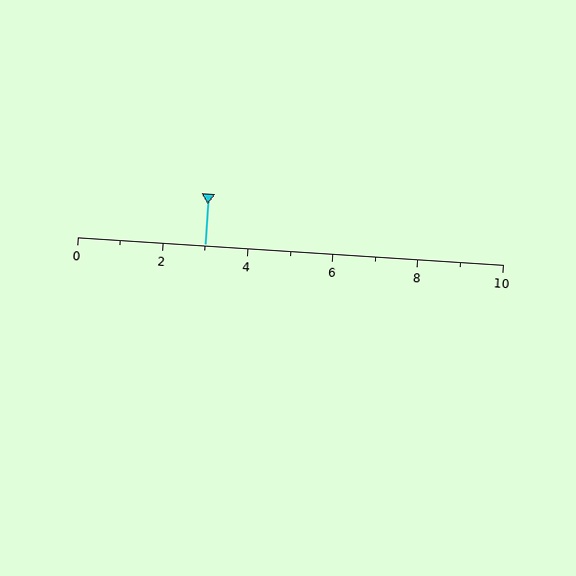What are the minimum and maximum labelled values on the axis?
The axis runs from 0 to 10.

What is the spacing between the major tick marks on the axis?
The major ticks are spaced 2 apart.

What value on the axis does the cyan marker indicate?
The marker indicates approximately 3.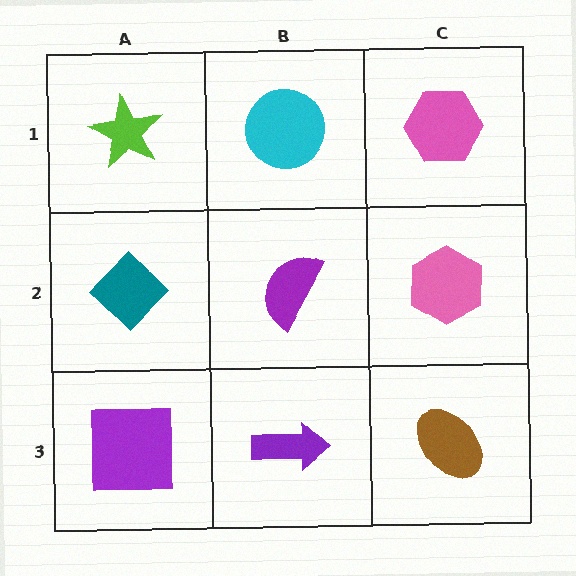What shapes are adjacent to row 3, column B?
A purple semicircle (row 2, column B), a purple square (row 3, column A), a brown ellipse (row 3, column C).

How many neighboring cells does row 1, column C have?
2.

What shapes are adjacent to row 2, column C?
A pink hexagon (row 1, column C), a brown ellipse (row 3, column C), a purple semicircle (row 2, column B).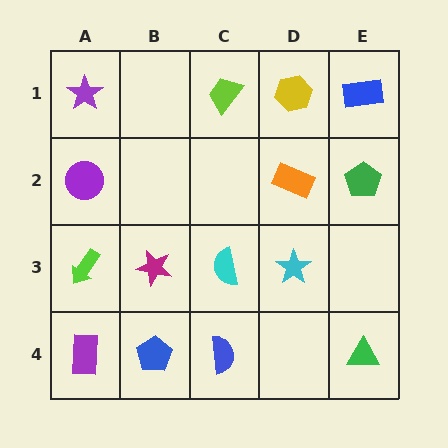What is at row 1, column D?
A yellow hexagon.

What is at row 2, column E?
A green pentagon.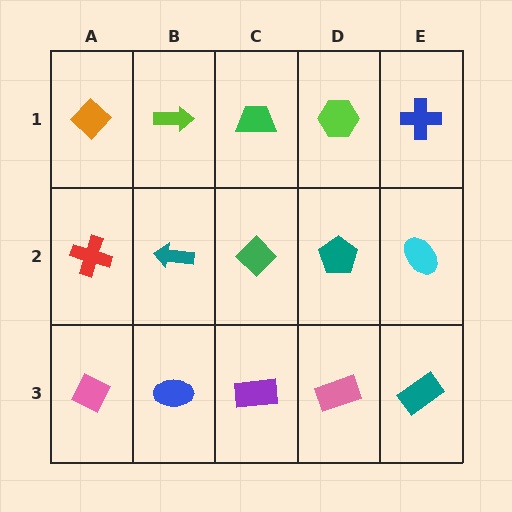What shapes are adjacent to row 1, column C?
A green diamond (row 2, column C), a lime arrow (row 1, column B), a lime hexagon (row 1, column D).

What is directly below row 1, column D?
A teal pentagon.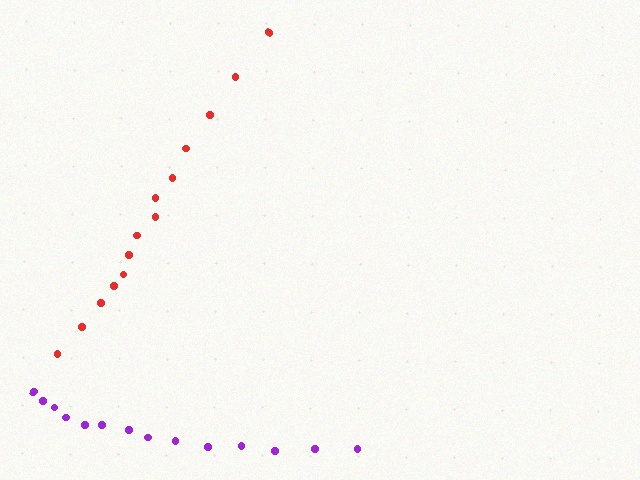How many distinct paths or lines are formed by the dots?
There are 2 distinct paths.